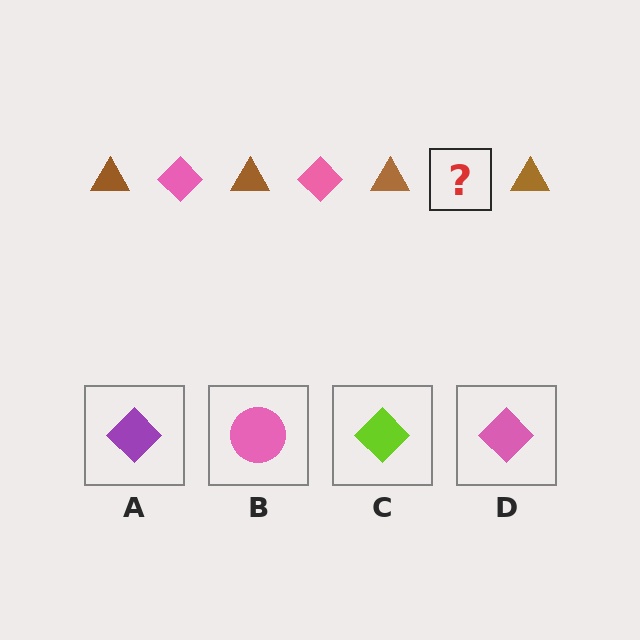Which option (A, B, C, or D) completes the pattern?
D.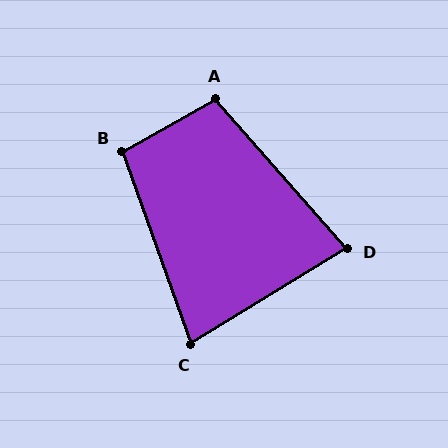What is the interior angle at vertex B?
Approximately 100 degrees (obtuse).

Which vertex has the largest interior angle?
A, at approximately 102 degrees.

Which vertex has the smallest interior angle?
C, at approximately 78 degrees.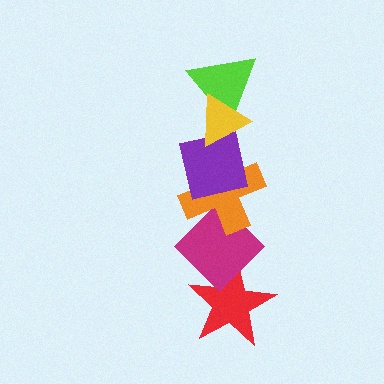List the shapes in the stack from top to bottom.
From top to bottom: the yellow triangle, the lime triangle, the purple square, the orange cross, the magenta diamond, the red star.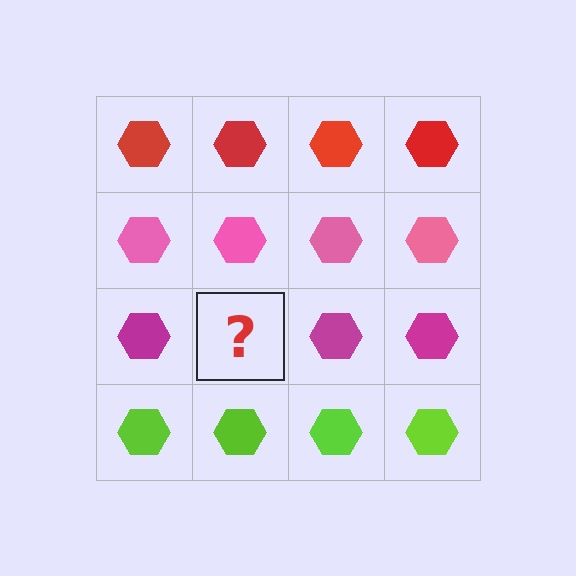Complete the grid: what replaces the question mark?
The question mark should be replaced with a magenta hexagon.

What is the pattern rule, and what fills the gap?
The rule is that each row has a consistent color. The gap should be filled with a magenta hexagon.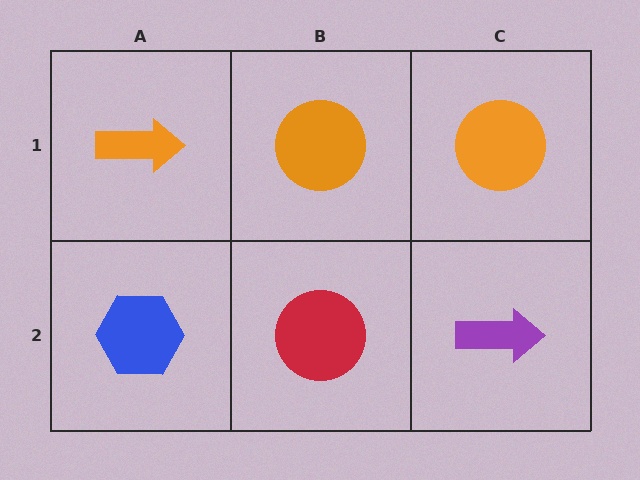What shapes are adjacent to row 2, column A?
An orange arrow (row 1, column A), a red circle (row 2, column B).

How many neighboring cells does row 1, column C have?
2.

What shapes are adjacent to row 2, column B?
An orange circle (row 1, column B), a blue hexagon (row 2, column A), a purple arrow (row 2, column C).